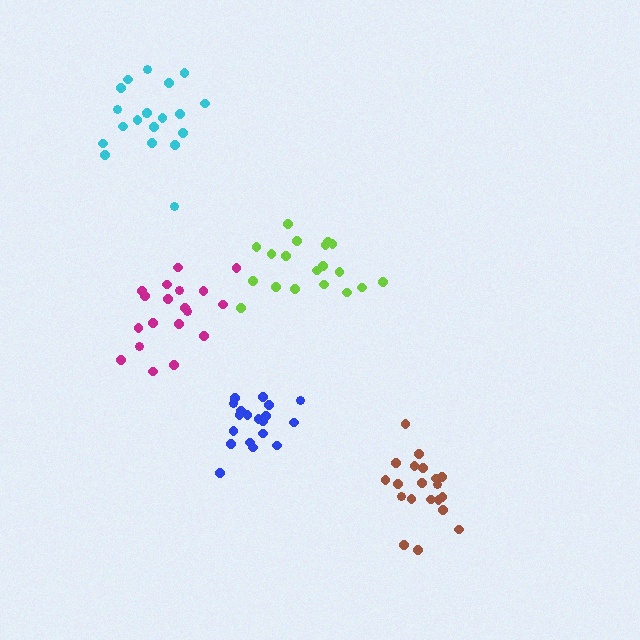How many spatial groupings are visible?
There are 5 spatial groupings.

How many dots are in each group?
Group 1: 19 dots, Group 2: 19 dots, Group 3: 20 dots, Group 4: 19 dots, Group 5: 20 dots (97 total).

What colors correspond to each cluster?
The clusters are colored: blue, lime, brown, magenta, cyan.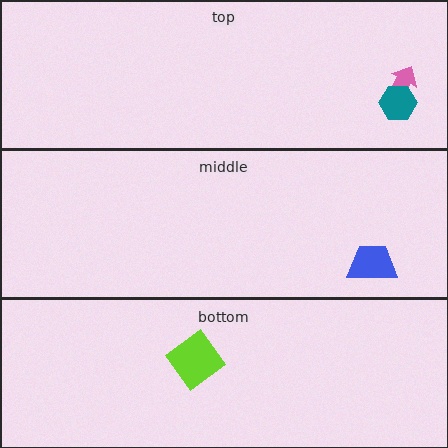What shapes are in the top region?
The pink arrow, the teal hexagon.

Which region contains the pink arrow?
The top region.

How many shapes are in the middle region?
1.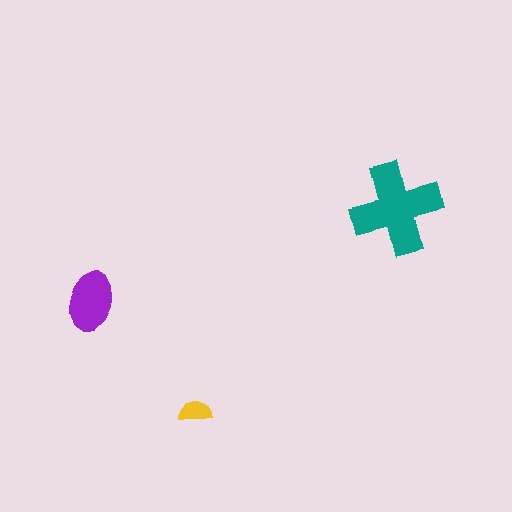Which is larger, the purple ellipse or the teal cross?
The teal cross.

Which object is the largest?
The teal cross.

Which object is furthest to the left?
The purple ellipse is leftmost.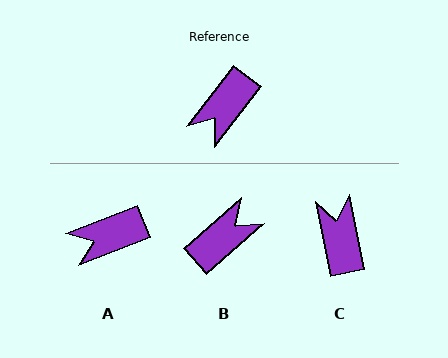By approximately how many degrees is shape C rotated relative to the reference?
Approximately 131 degrees clockwise.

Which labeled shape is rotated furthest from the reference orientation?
B, about 169 degrees away.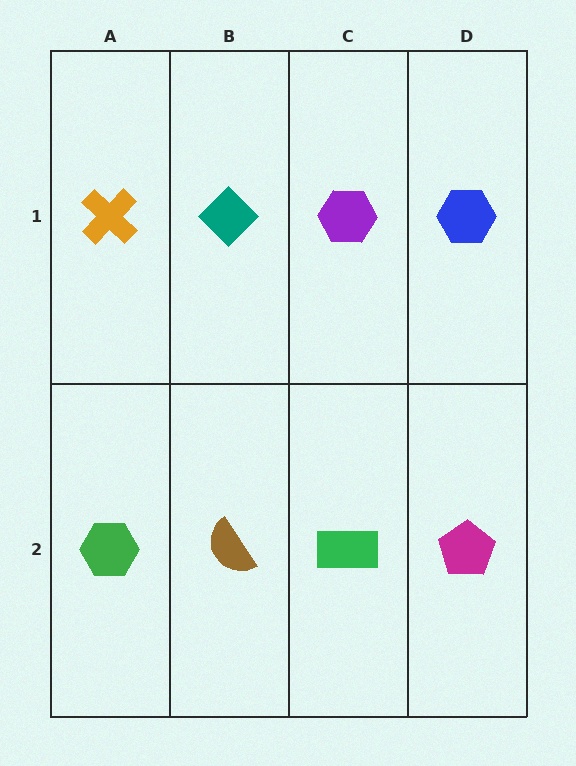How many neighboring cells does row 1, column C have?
3.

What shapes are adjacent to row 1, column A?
A green hexagon (row 2, column A), a teal diamond (row 1, column B).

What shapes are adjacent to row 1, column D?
A magenta pentagon (row 2, column D), a purple hexagon (row 1, column C).